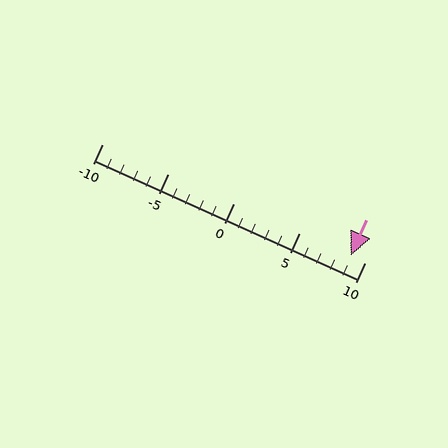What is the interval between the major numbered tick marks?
The major tick marks are spaced 5 units apart.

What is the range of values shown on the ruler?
The ruler shows values from -10 to 10.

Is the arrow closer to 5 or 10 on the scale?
The arrow is closer to 10.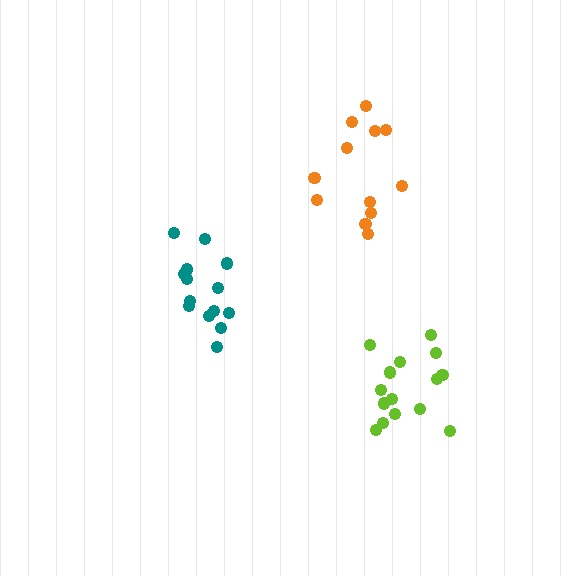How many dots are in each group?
Group 1: 15 dots, Group 2: 12 dots, Group 3: 14 dots (41 total).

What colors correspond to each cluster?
The clusters are colored: lime, orange, teal.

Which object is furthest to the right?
The lime cluster is rightmost.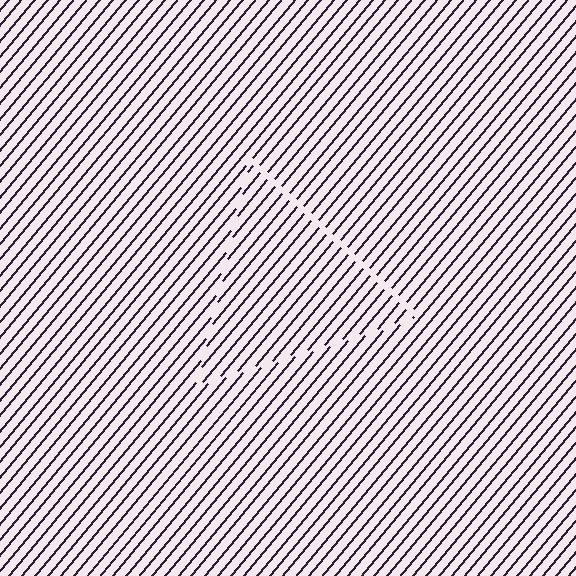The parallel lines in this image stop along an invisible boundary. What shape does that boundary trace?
An illusory triangle. The interior of the shape contains the same grating, shifted by half a period — the contour is defined by the phase discontinuity where line-ends from the inner and outer gratings abut.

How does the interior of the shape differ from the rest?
The interior of the shape contains the same grating, shifted by half a period — the contour is defined by the phase discontinuity where line-ends from the inner and outer gratings abut.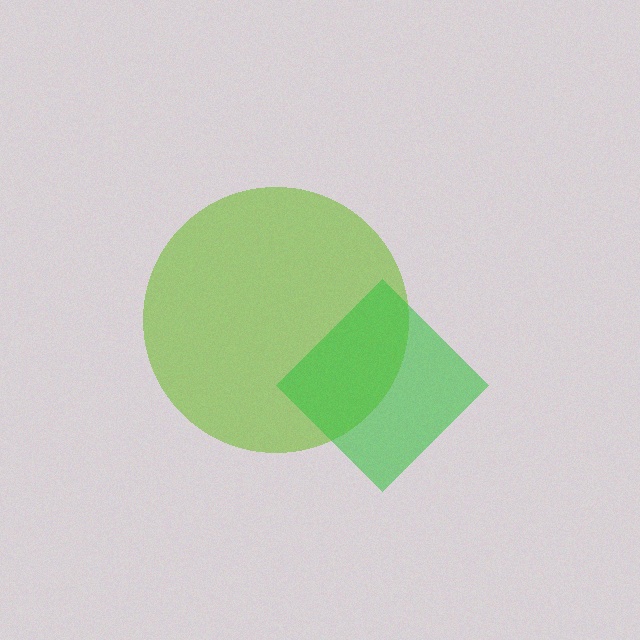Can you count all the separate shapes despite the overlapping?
Yes, there are 2 separate shapes.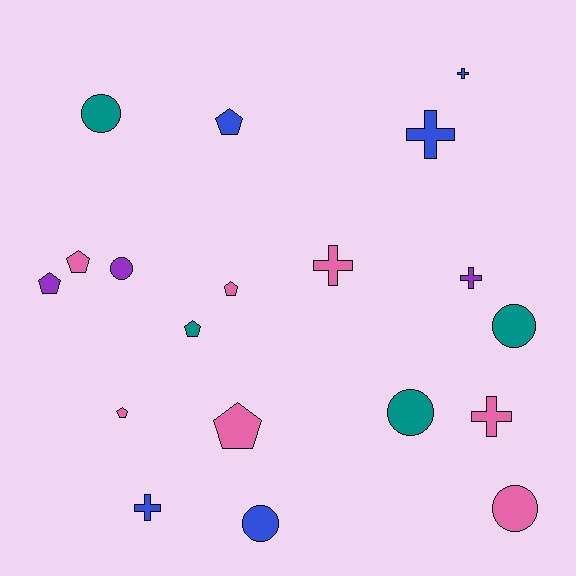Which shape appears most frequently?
Pentagon, with 7 objects.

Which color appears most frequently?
Pink, with 7 objects.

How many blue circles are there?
There is 1 blue circle.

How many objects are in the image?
There are 19 objects.